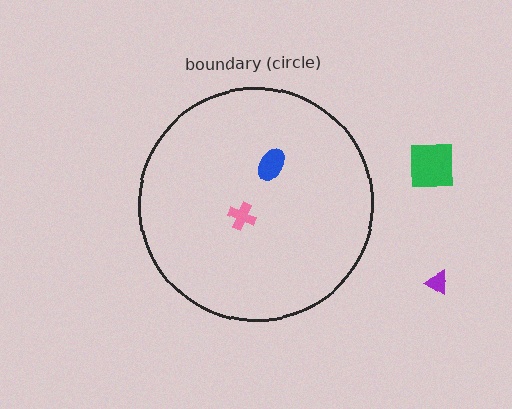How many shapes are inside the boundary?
2 inside, 2 outside.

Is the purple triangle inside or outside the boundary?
Outside.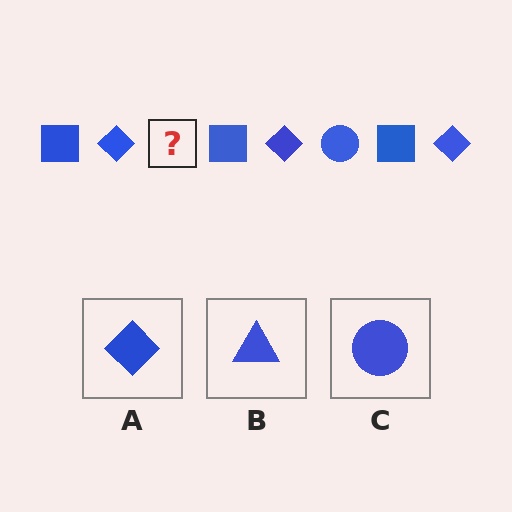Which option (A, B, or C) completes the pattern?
C.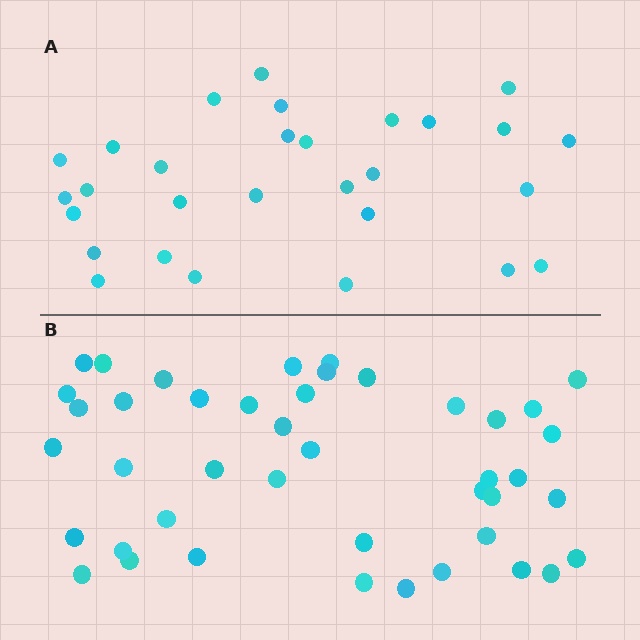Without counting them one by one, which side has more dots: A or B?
Region B (the bottom region) has more dots.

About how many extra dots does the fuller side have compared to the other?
Region B has approximately 15 more dots than region A.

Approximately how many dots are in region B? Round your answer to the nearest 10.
About 40 dots. (The exact count is 43, which rounds to 40.)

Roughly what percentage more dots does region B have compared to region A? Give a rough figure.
About 50% more.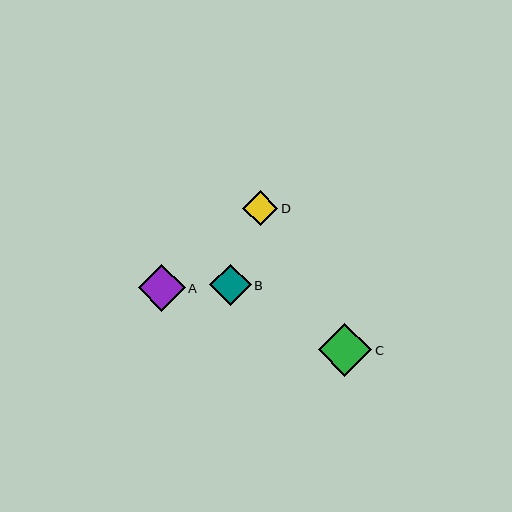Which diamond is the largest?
Diamond C is the largest with a size of approximately 53 pixels.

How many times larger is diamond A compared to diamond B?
Diamond A is approximately 1.1 times the size of diamond B.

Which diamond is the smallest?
Diamond D is the smallest with a size of approximately 35 pixels.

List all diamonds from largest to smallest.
From largest to smallest: C, A, B, D.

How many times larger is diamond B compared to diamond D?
Diamond B is approximately 1.2 times the size of diamond D.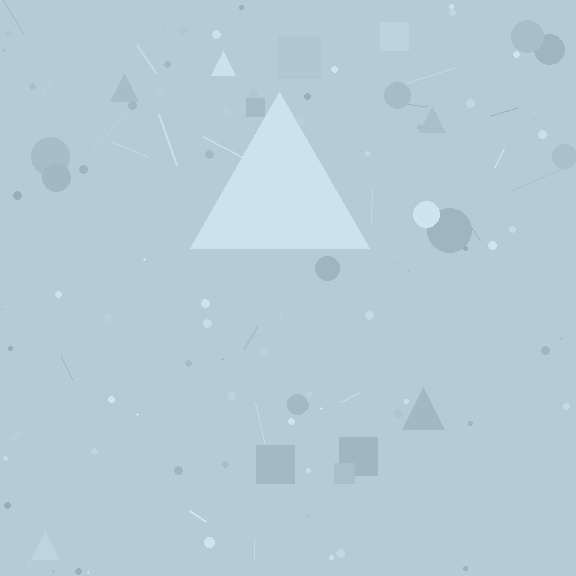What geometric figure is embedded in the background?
A triangle is embedded in the background.